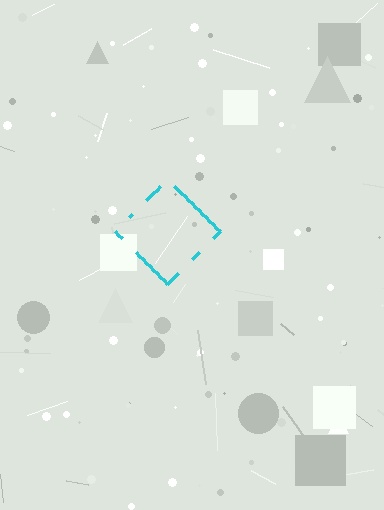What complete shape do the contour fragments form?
The contour fragments form a diamond.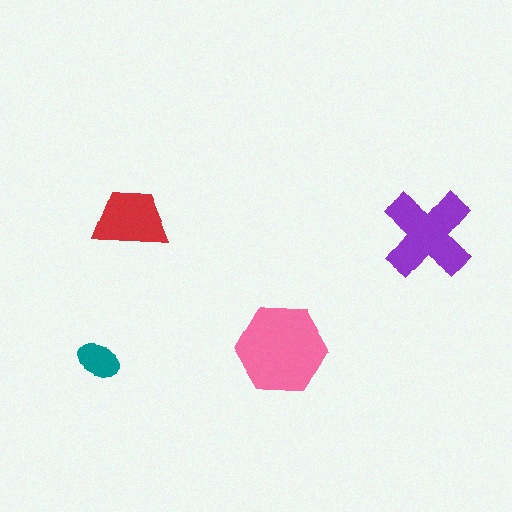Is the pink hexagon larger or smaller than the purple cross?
Larger.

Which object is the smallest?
The teal ellipse.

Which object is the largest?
The pink hexagon.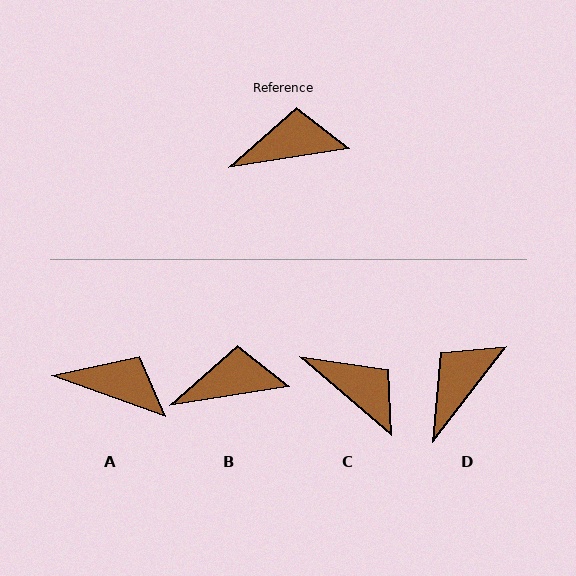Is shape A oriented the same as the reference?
No, it is off by about 29 degrees.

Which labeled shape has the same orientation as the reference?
B.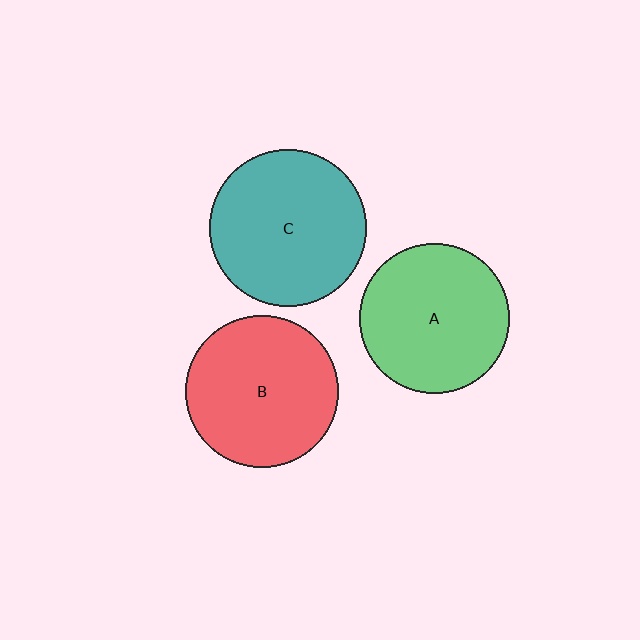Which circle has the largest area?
Circle C (teal).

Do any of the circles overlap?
No, none of the circles overlap.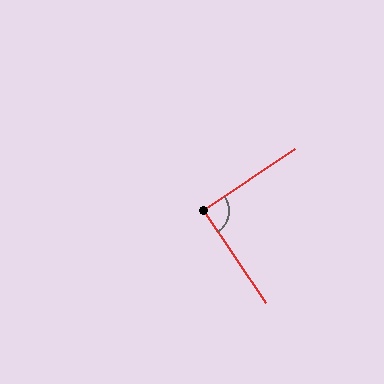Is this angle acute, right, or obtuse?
It is approximately a right angle.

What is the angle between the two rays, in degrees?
Approximately 90 degrees.